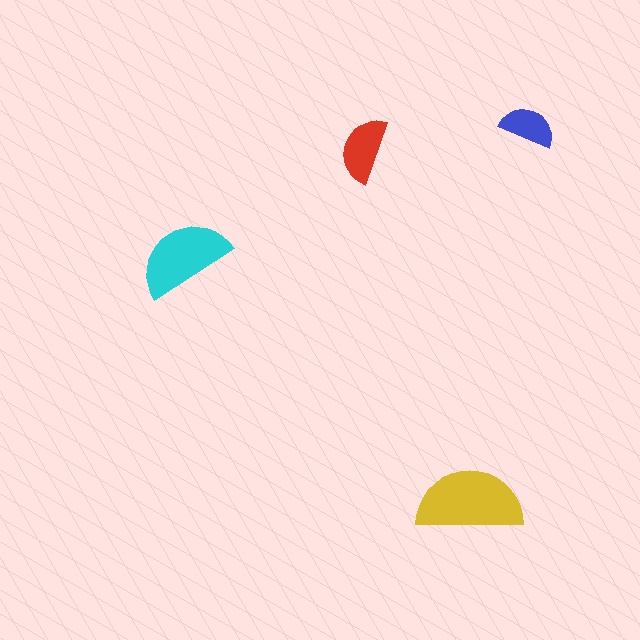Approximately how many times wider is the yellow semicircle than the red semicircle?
About 1.5 times wider.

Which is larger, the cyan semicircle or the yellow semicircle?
The yellow one.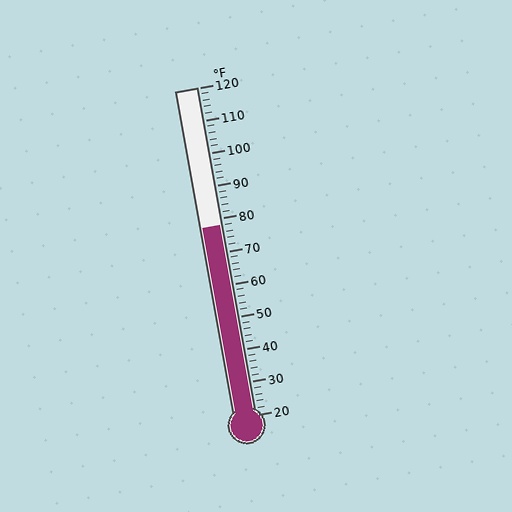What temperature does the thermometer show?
The thermometer shows approximately 78°F.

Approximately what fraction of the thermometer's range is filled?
The thermometer is filled to approximately 60% of its range.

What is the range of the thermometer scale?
The thermometer scale ranges from 20°F to 120°F.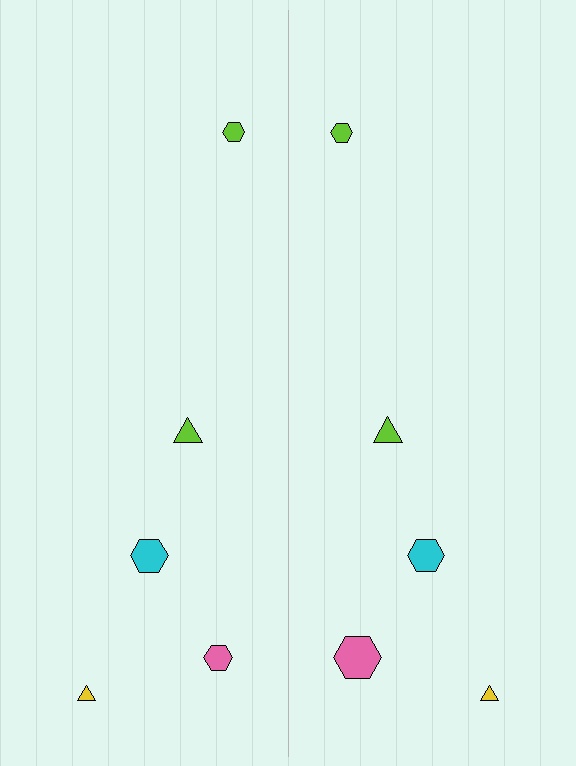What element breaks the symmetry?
The pink hexagon on the right side has a different size than its mirror counterpart.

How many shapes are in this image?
There are 10 shapes in this image.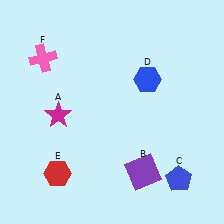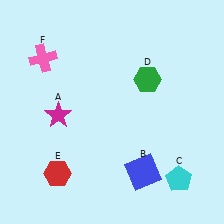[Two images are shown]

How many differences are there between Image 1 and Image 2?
There are 3 differences between the two images.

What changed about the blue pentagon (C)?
In Image 1, C is blue. In Image 2, it changed to cyan.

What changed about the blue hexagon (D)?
In Image 1, D is blue. In Image 2, it changed to green.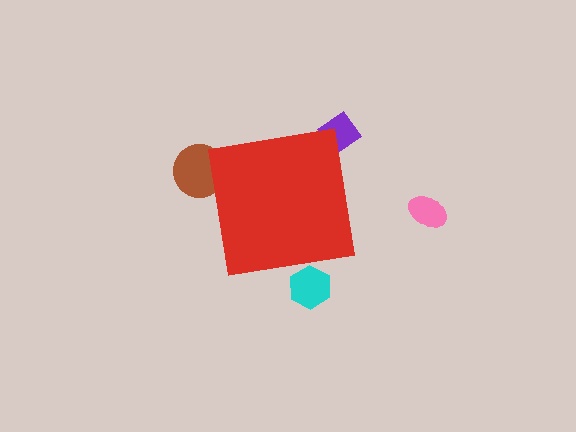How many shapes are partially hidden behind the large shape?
3 shapes are partially hidden.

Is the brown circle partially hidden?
Yes, the brown circle is partially hidden behind the red square.